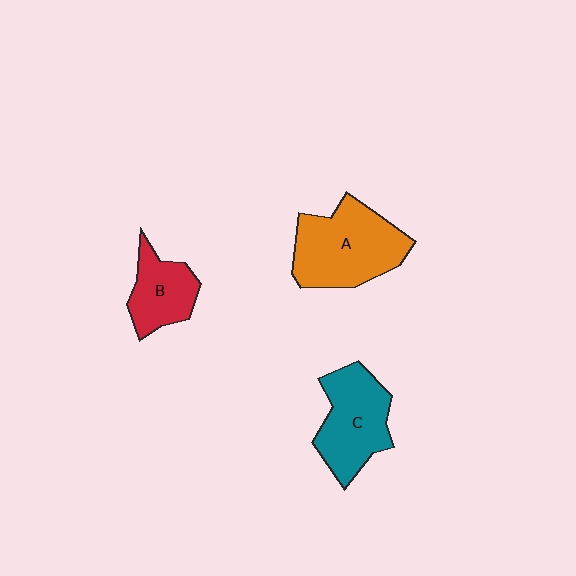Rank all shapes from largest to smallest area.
From largest to smallest: A (orange), C (teal), B (red).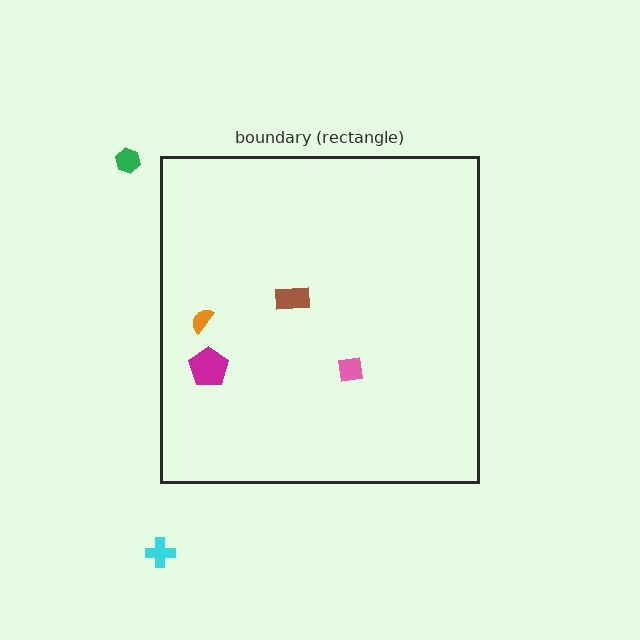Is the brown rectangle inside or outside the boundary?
Inside.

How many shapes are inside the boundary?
4 inside, 2 outside.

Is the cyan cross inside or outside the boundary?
Outside.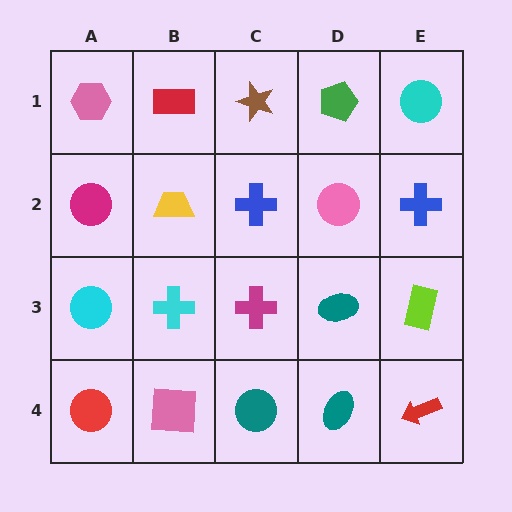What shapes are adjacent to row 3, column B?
A yellow trapezoid (row 2, column B), a pink square (row 4, column B), a cyan circle (row 3, column A), a magenta cross (row 3, column C).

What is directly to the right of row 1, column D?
A cyan circle.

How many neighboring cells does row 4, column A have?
2.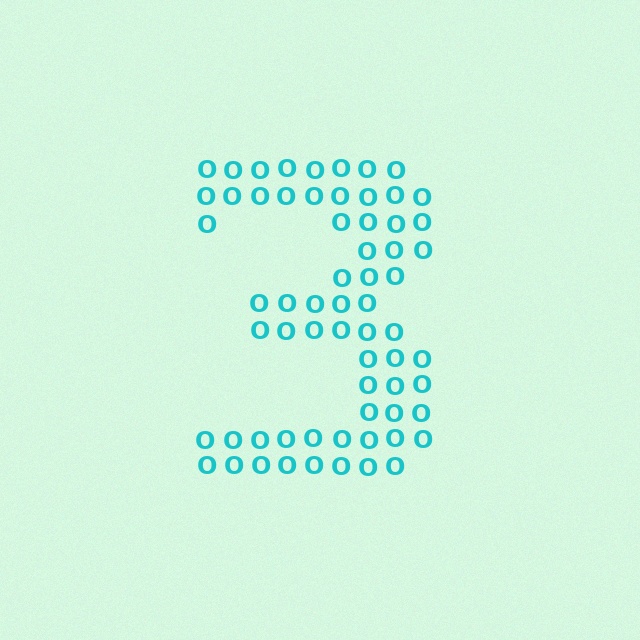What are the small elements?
The small elements are letter O's.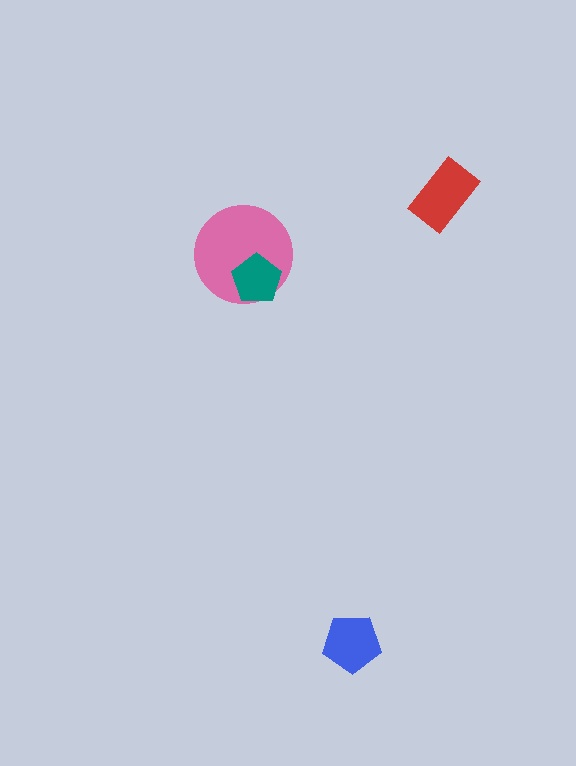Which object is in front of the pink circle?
The teal pentagon is in front of the pink circle.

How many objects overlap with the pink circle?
1 object overlaps with the pink circle.